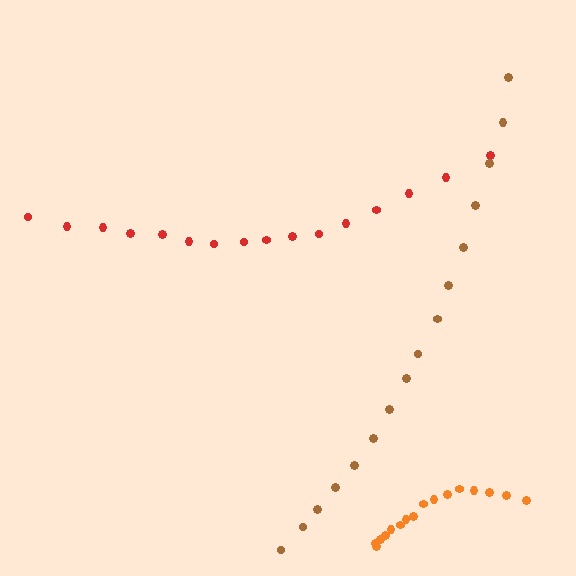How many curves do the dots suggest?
There are 3 distinct paths.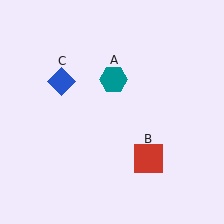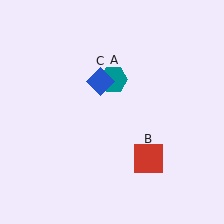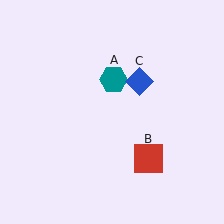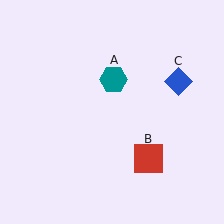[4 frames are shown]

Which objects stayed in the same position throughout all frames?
Teal hexagon (object A) and red square (object B) remained stationary.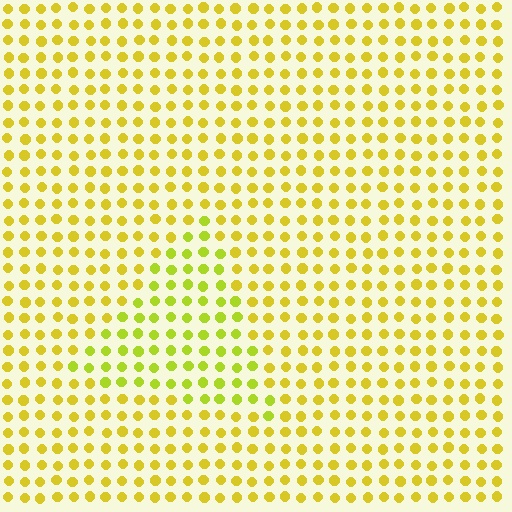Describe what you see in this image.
The image is filled with small yellow elements in a uniform arrangement. A triangle-shaped region is visible where the elements are tinted to a slightly different hue, forming a subtle color boundary.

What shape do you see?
I see a triangle.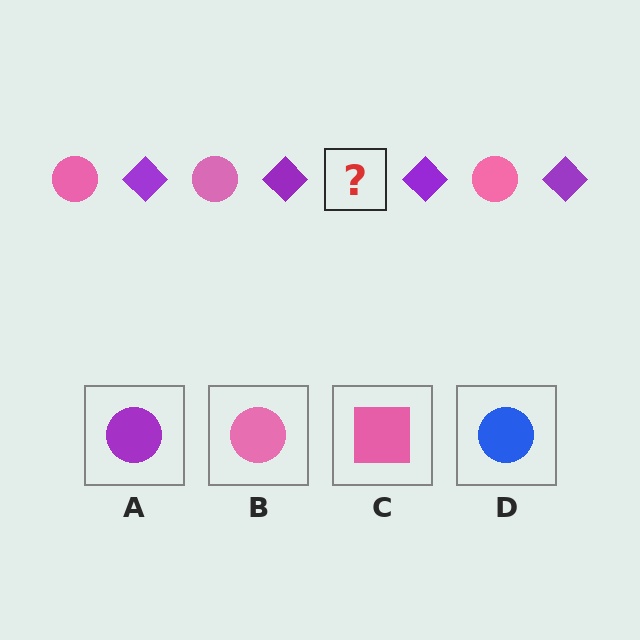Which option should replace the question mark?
Option B.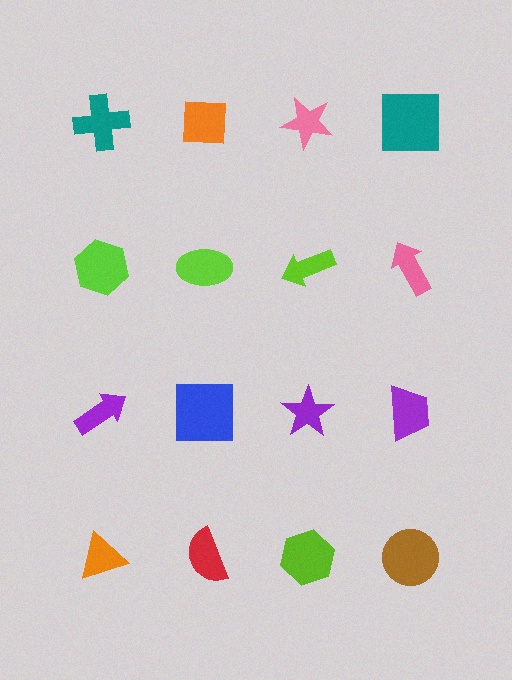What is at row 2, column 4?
A pink arrow.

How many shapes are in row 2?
4 shapes.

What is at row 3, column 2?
A blue square.